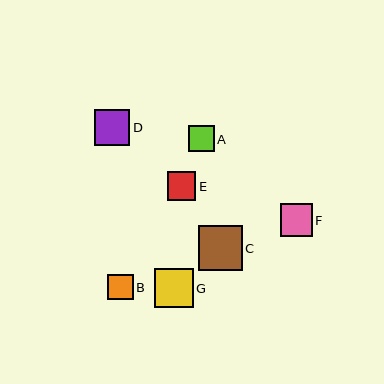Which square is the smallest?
Square B is the smallest with a size of approximately 25 pixels.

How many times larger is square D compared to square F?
Square D is approximately 1.1 times the size of square F.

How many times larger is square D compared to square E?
Square D is approximately 1.2 times the size of square E.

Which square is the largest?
Square C is the largest with a size of approximately 44 pixels.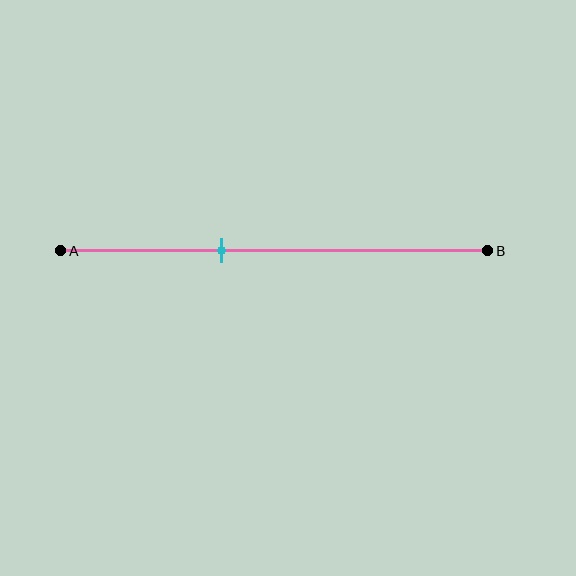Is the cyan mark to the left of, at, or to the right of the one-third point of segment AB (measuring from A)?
The cyan mark is to the right of the one-third point of segment AB.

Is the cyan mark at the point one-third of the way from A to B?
No, the mark is at about 40% from A, not at the 33% one-third point.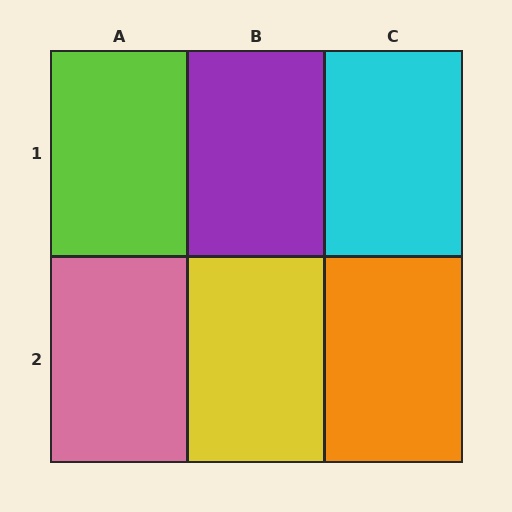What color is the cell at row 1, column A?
Lime.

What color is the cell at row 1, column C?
Cyan.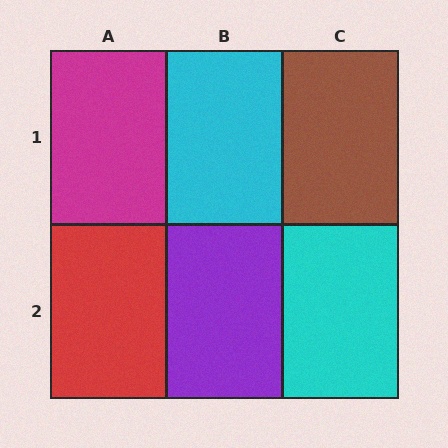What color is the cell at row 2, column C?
Cyan.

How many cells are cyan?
2 cells are cyan.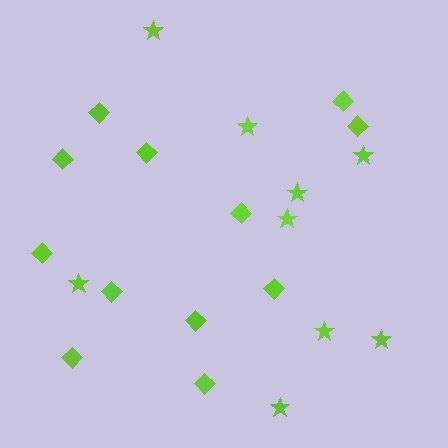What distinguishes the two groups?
There are 2 groups: one group of stars (9) and one group of diamonds (12).